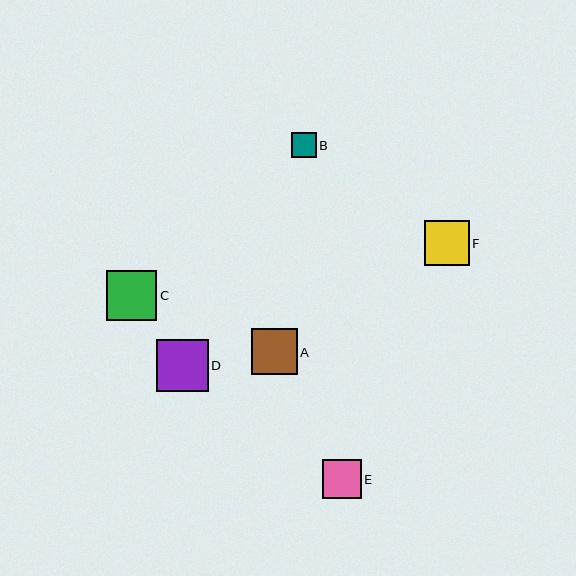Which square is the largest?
Square D is the largest with a size of approximately 52 pixels.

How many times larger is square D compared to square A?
Square D is approximately 1.1 times the size of square A.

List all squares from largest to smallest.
From largest to smallest: D, C, A, F, E, B.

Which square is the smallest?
Square B is the smallest with a size of approximately 25 pixels.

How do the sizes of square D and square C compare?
Square D and square C are approximately the same size.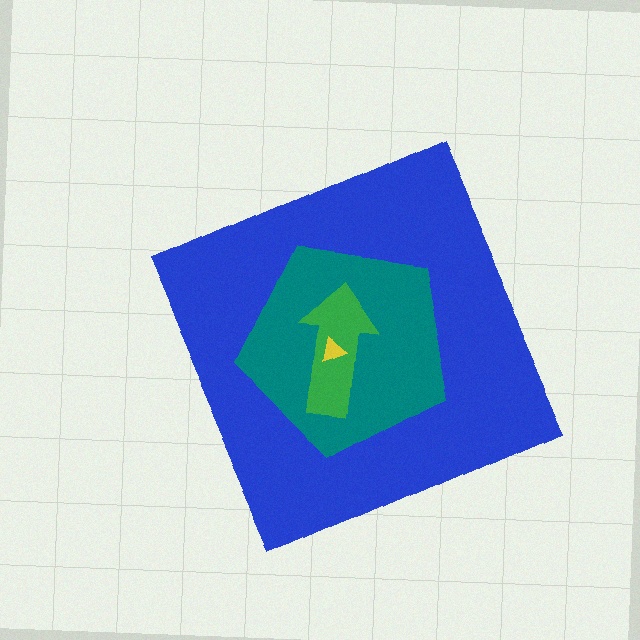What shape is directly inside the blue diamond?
The teal pentagon.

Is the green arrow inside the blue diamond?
Yes.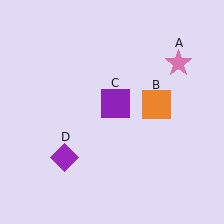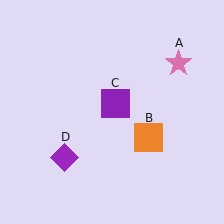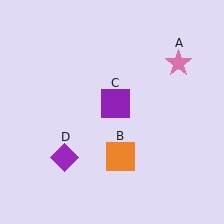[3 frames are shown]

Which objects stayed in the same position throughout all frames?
Pink star (object A) and purple square (object C) and purple diamond (object D) remained stationary.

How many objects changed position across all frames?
1 object changed position: orange square (object B).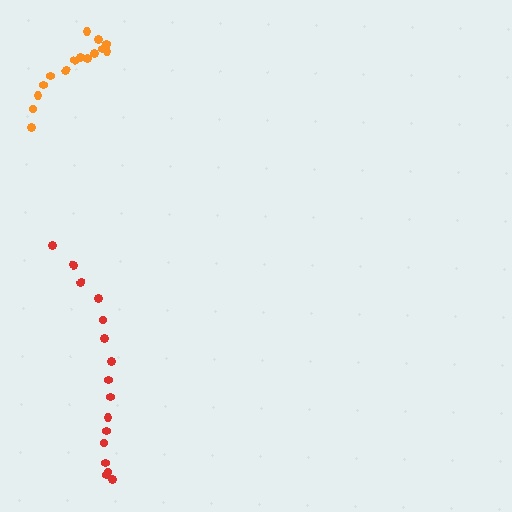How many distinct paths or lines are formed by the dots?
There are 2 distinct paths.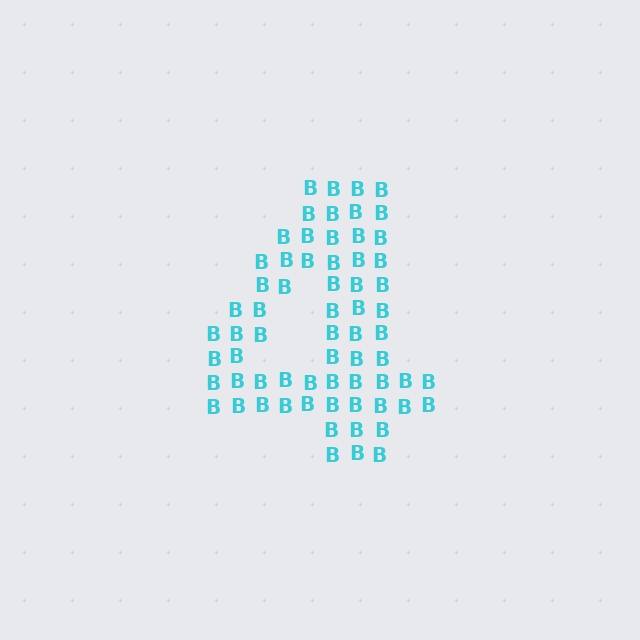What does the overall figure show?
The overall figure shows the digit 4.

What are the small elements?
The small elements are letter B's.